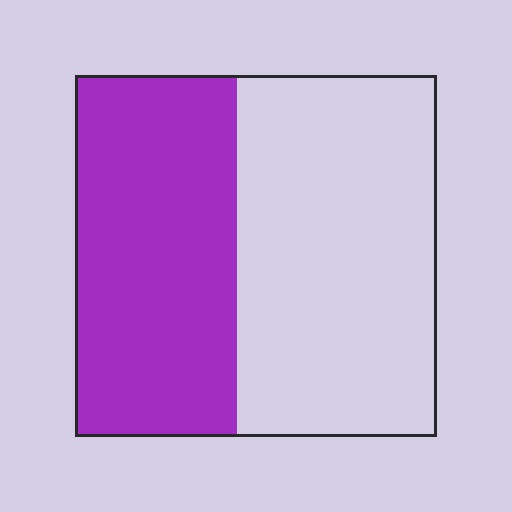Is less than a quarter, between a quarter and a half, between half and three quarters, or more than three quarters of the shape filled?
Between a quarter and a half.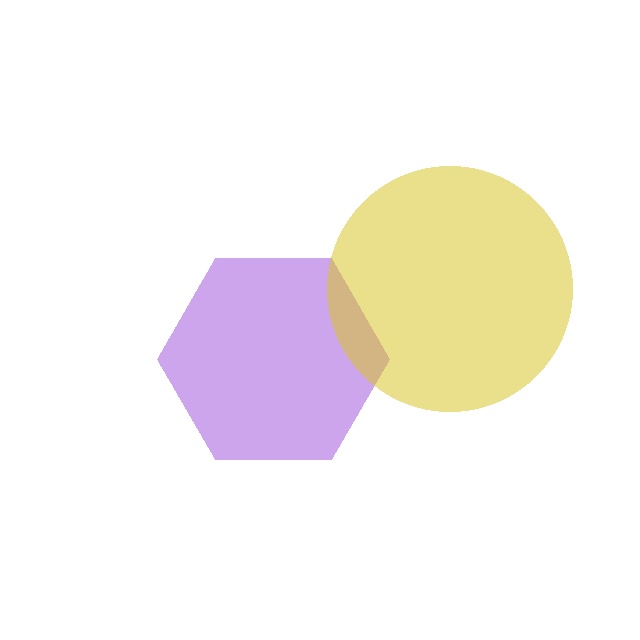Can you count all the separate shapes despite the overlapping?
Yes, there are 2 separate shapes.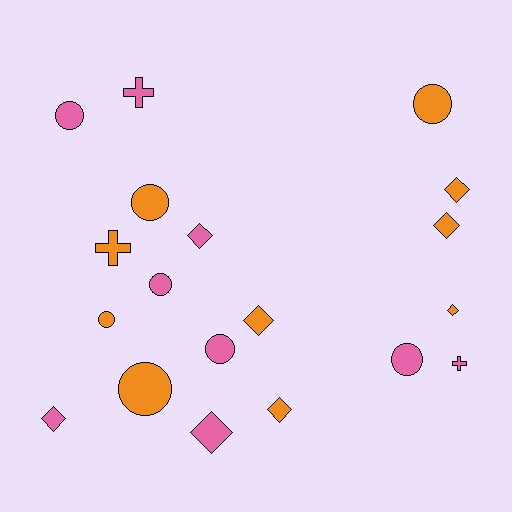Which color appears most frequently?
Orange, with 10 objects.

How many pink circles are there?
There are 4 pink circles.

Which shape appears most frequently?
Diamond, with 8 objects.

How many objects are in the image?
There are 19 objects.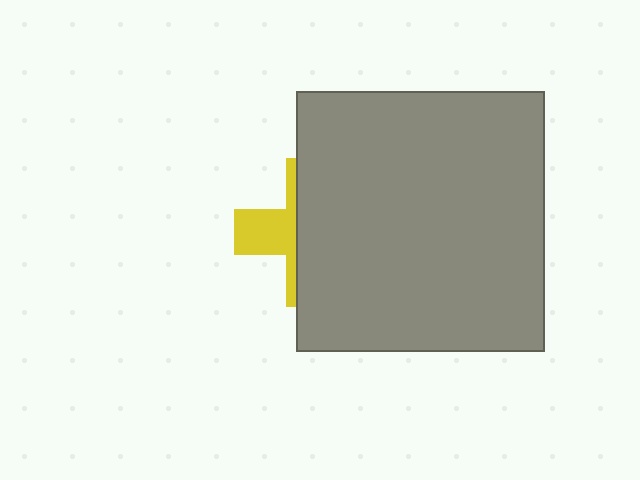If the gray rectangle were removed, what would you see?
You would see the complete yellow cross.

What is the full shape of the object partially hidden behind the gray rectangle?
The partially hidden object is a yellow cross.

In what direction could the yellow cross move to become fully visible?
The yellow cross could move left. That would shift it out from behind the gray rectangle entirely.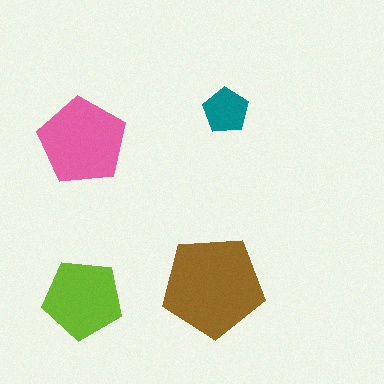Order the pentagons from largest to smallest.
the brown one, the pink one, the lime one, the teal one.